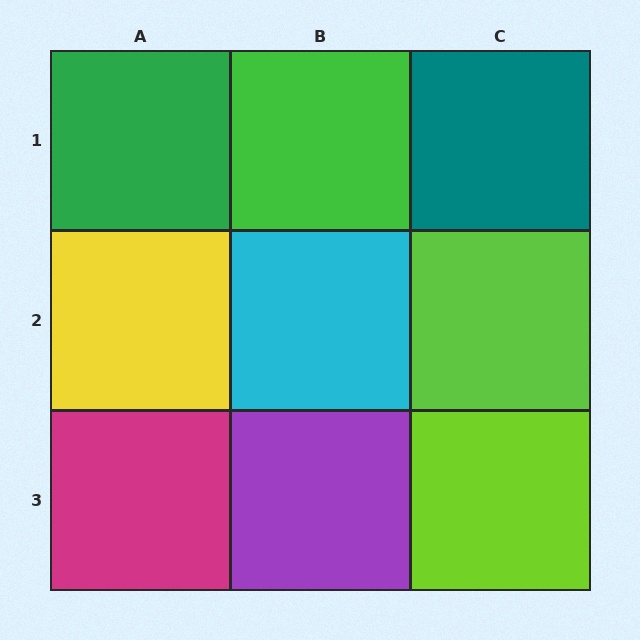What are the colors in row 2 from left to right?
Yellow, cyan, lime.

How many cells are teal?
1 cell is teal.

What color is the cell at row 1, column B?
Green.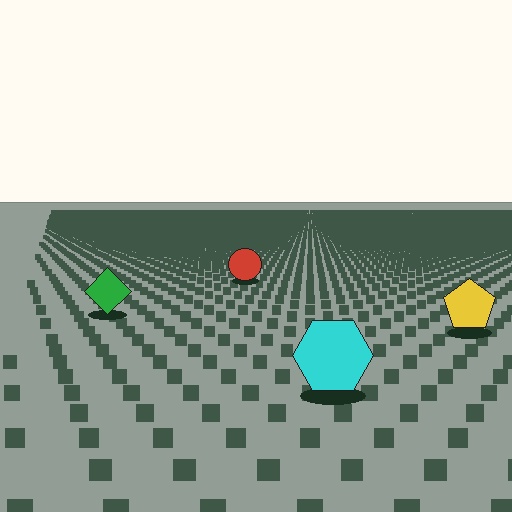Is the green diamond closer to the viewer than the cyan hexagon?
No. The cyan hexagon is closer — you can tell from the texture gradient: the ground texture is coarser near it.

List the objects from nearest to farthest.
From nearest to farthest: the cyan hexagon, the yellow pentagon, the green diamond, the red circle.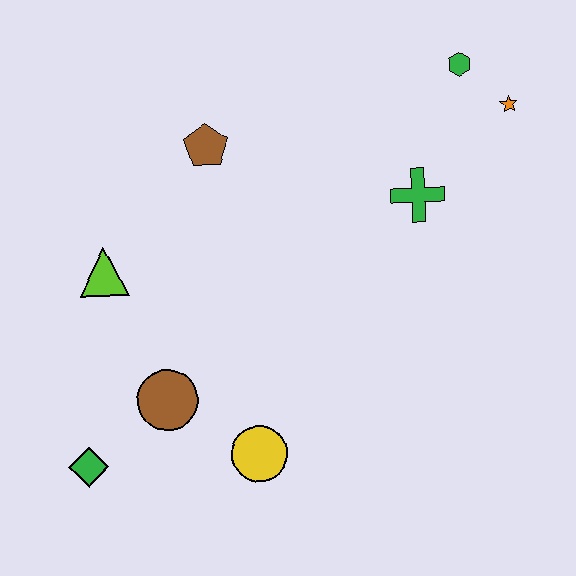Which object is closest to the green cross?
The orange star is closest to the green cross.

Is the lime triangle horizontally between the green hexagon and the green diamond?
Yes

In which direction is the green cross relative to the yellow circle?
The green cross is above the yellow circle.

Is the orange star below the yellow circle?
No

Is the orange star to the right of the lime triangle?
Yes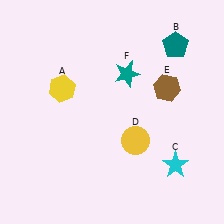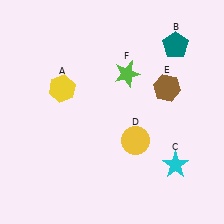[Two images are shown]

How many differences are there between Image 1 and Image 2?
There is 1 difference between the two images.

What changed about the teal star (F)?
In Image 1, F is teal. In Image 2, it changed to lime.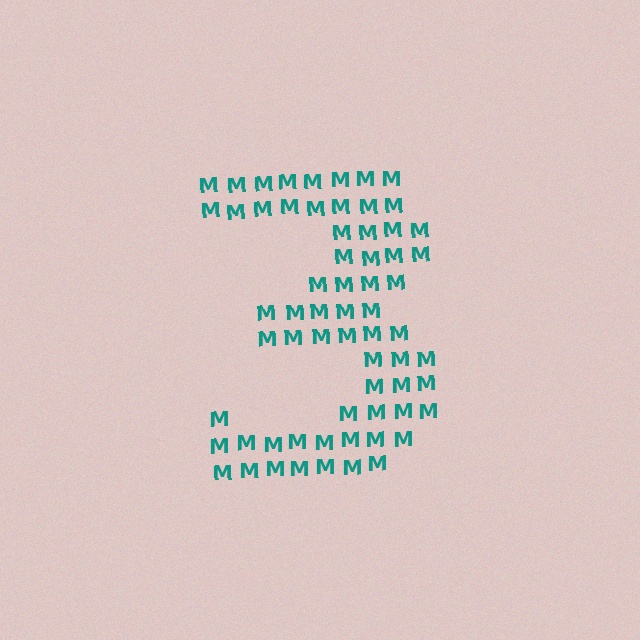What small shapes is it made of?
It is made of small letter M's.